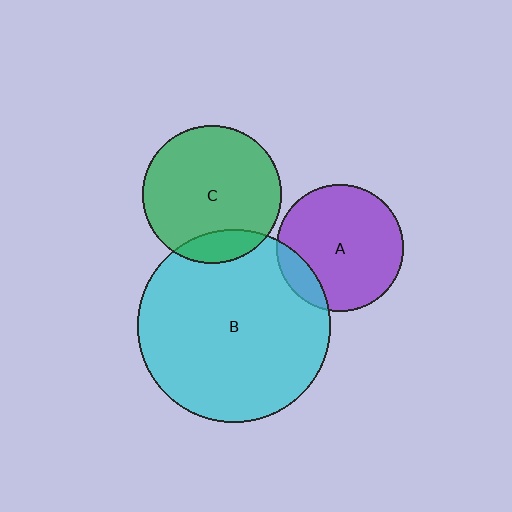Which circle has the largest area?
Circle B (cyan).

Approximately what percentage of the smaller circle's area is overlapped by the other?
Approximately 15%.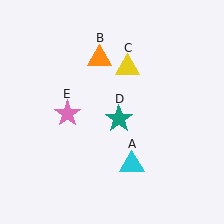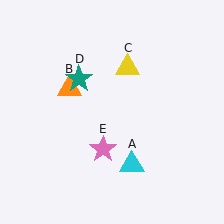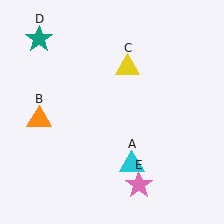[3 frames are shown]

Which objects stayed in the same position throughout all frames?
Cyan triangle (object A) and yellow triangle (object C) remained stationary.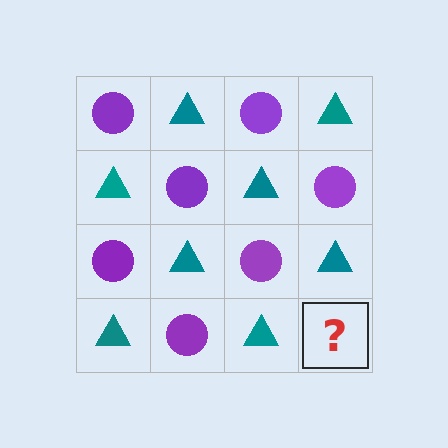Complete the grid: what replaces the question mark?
The question mark should be replaced with a purple circle.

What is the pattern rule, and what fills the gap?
The rule is that it alternates purple circle and teal triangle in a checkerboard pattern. The gap should be filled with a purple circle.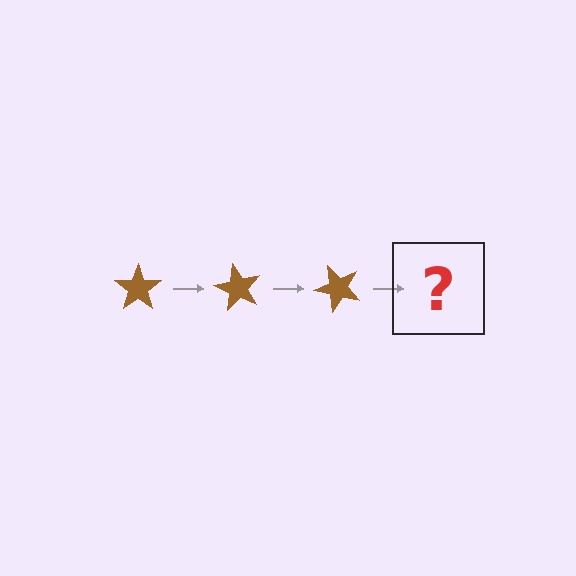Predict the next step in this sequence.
The next step is a brown star rotated 180 degrees.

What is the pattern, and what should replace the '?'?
The pattern is that the star rotates 60 degrees each step. The '?' should be a brown star rotated 180 degrees.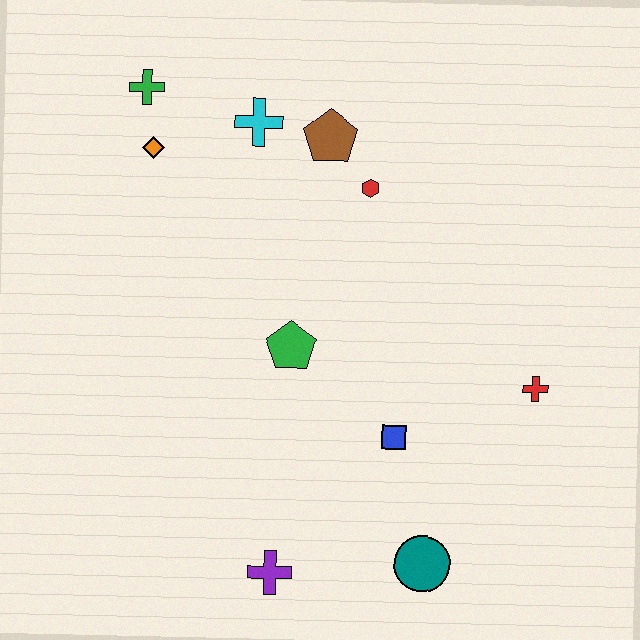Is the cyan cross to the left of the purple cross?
Yes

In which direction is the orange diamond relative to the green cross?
The orange diamond is below the green cross.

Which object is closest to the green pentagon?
The blue square is closest to the green pentagon.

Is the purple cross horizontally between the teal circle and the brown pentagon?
No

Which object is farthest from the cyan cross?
The teal circle is farthest from the cyan cross.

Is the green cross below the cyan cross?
No